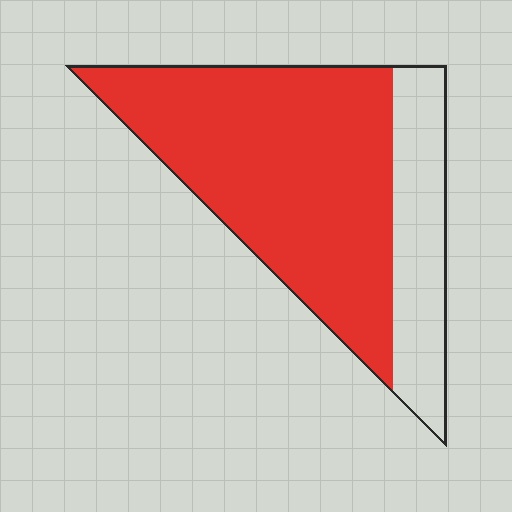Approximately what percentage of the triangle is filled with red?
Approximately 75%.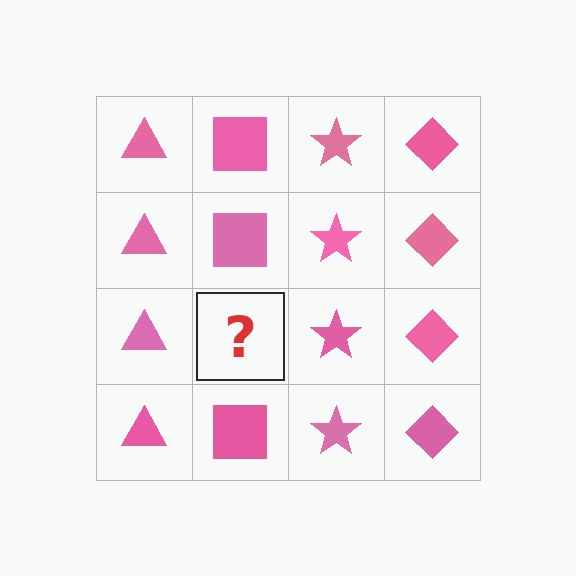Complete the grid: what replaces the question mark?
The question mark should be replaced with a pink square.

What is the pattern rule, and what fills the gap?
The rule is that each column has a consistent shape. The gap should be filled with a pink square.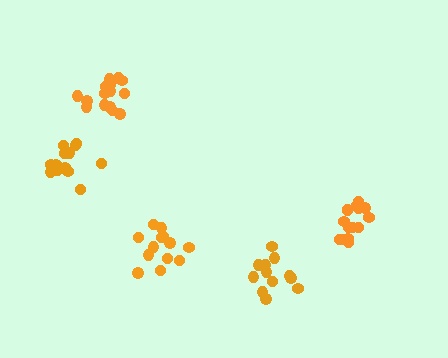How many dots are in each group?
Group 1: 13 dots, Group 2: 15 dots, Group 3: 12 dots, Group 4: 15 dots, Group 5: 13 dots (68 total).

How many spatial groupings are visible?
There are 5 spatial groupings.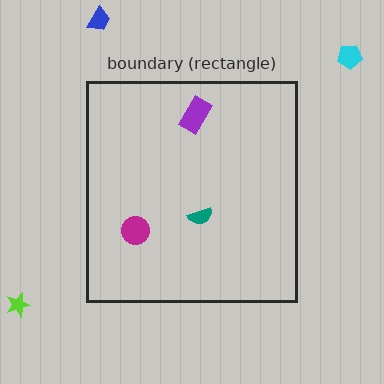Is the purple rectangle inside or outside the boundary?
Inside.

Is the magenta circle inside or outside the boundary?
Inside.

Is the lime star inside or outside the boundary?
Outside.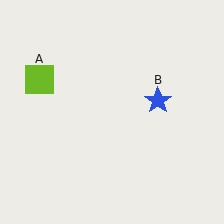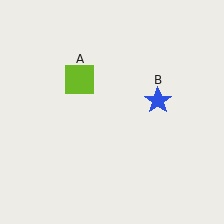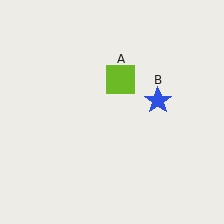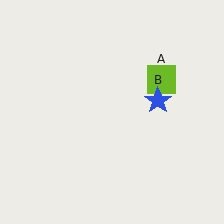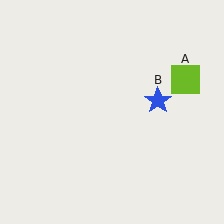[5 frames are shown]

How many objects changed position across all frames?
1 object changed position: lime square (object A).